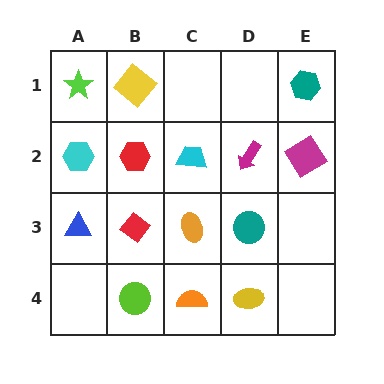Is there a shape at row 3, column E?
No, that cell is empty.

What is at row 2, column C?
A cyan trapezoid.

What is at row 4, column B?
A lime circle.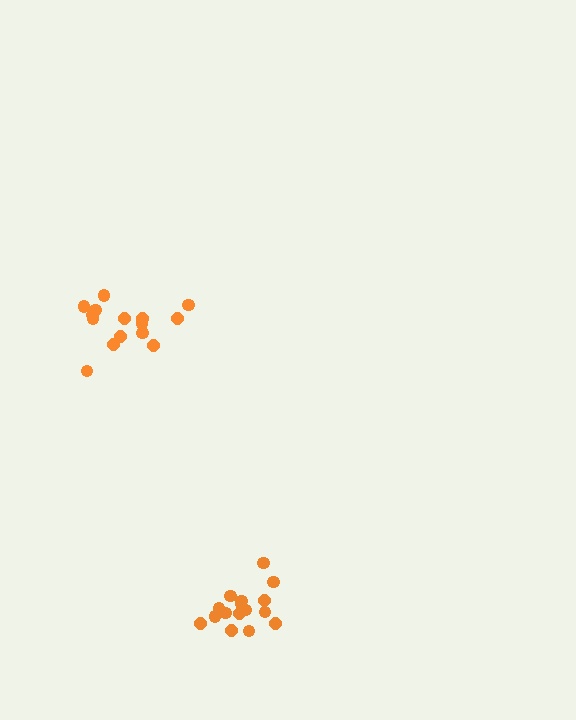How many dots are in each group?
Group 1: 16 dots, Group 2: 15 dots (31 total).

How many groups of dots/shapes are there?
There are 2 groups.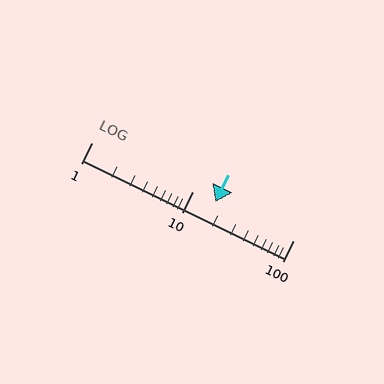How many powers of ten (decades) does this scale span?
The scale spans 2 decades, from 1 to 100.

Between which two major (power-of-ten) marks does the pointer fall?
The pointer is between 10 and 100.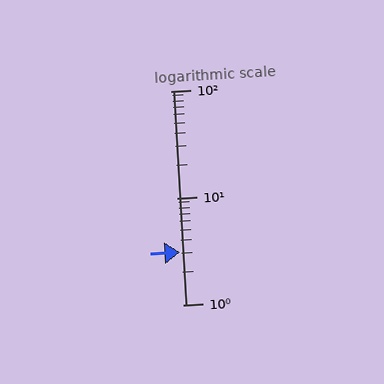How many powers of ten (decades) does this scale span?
The scale spans 2 decades, from 1 to 100.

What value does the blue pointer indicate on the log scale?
The pointer indicates approximately 3.1.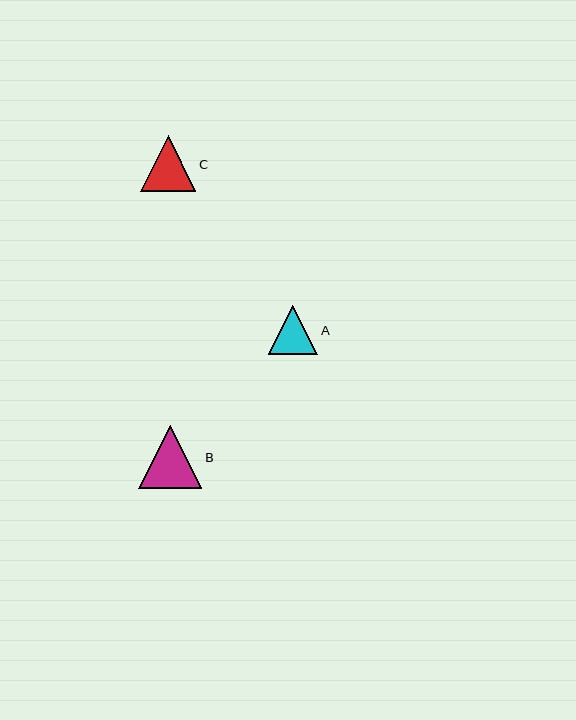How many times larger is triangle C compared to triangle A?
Triangle C is approximately 1.1 times the size of triangle A.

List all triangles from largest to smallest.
From largest to smallest: B, C, A.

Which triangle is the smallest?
Triangle A is the smallest with a size of approximately 50 pixels.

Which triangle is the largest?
Triangle B is the largest with a size of approximately 63 pixels.